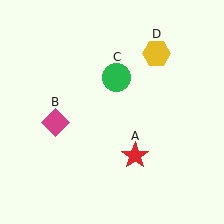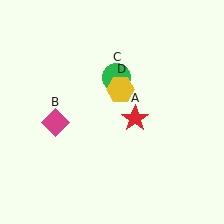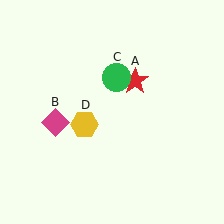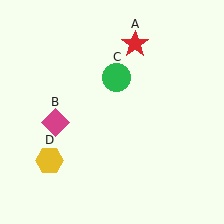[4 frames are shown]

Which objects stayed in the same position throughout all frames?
Magenta diamond (object B) and green circle (object C) remained stationary.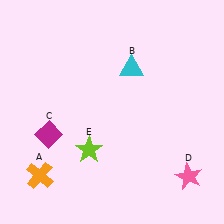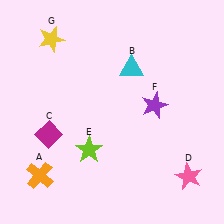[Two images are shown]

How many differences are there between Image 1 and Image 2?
There are 2 differences between the two images.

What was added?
A purple star (F), a yellow star (G) were added in Image 2.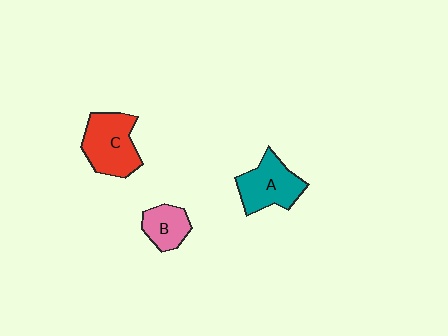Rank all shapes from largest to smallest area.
From largest to smallest: C (red), A (teal), B (pink).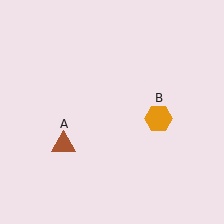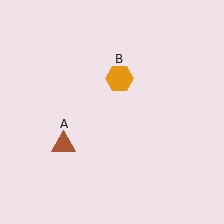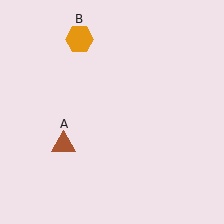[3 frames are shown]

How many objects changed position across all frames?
1 object changed position: orange hexagon (object B).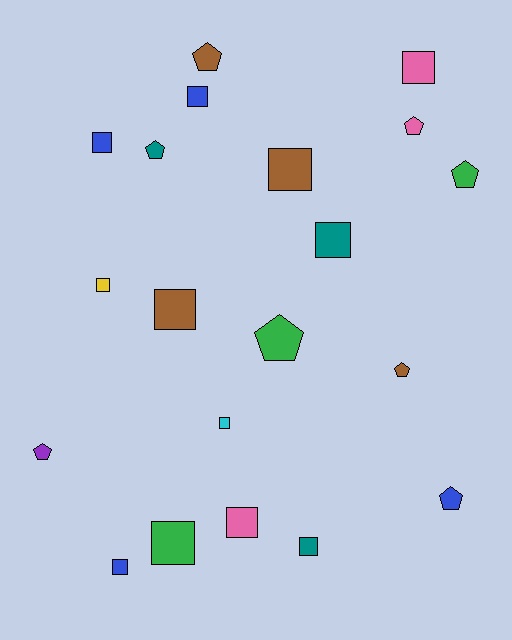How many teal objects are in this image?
There are 3 teal objects.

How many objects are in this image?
There are 20 objects.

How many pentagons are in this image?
There are 8 pentagons.